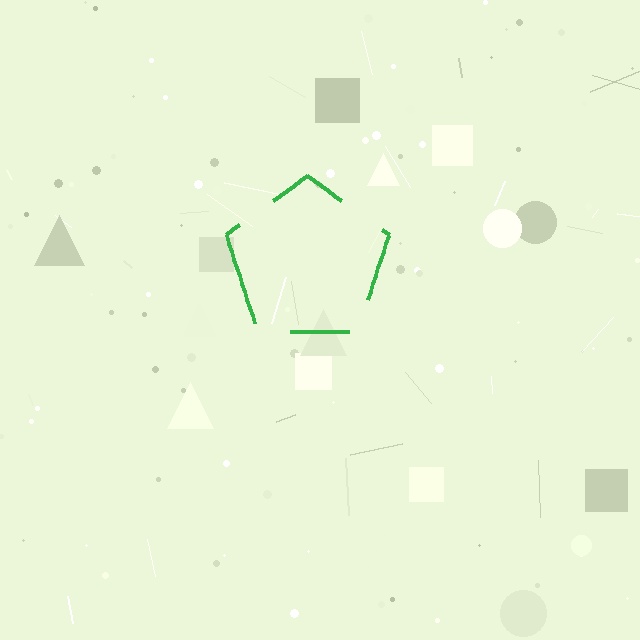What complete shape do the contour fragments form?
The contour fragments form a pentagon.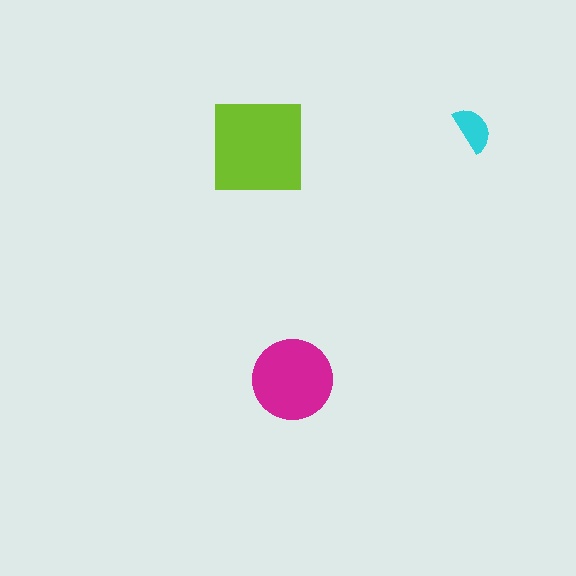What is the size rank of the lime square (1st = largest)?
1st.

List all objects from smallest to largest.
The cyan semicircle, the magenta circle, the lime square.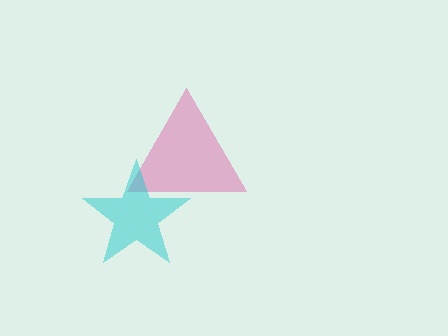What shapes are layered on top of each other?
The layered shapes are: a pink triangle, a cyan star.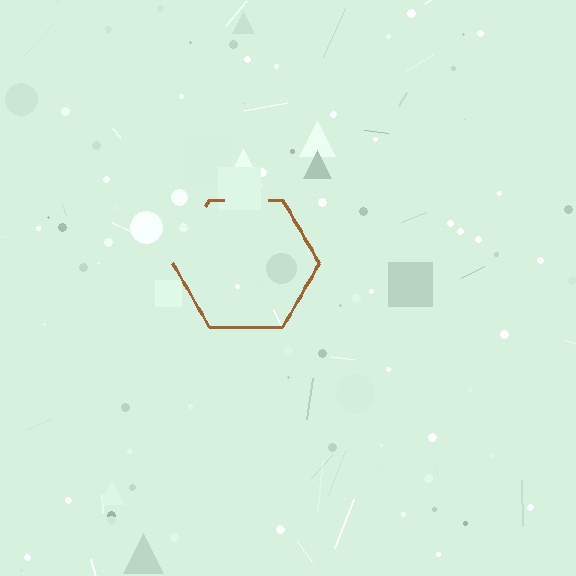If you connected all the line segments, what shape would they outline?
They would outline a hexagon.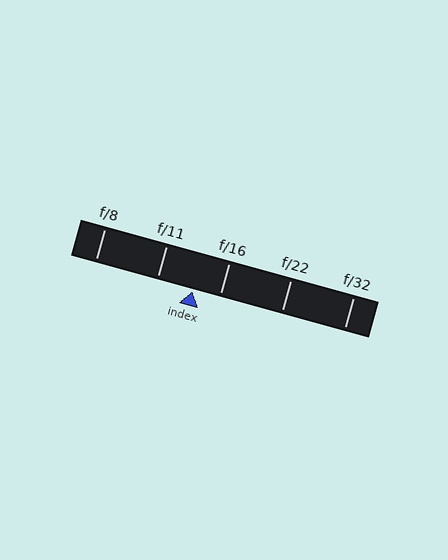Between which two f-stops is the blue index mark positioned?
The index mark is between f/11 and f/16.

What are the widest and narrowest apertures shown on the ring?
The widest aperture shown is f/8 and the narrowest is f/32.